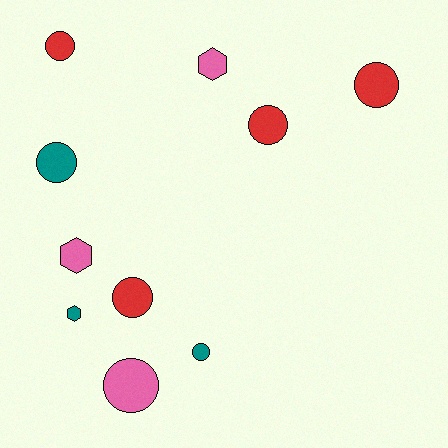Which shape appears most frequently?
Circle, with 7 objects.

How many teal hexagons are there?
There is 1 teal hexagon.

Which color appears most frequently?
Red, with 4 objects.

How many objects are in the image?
There are 10 objects.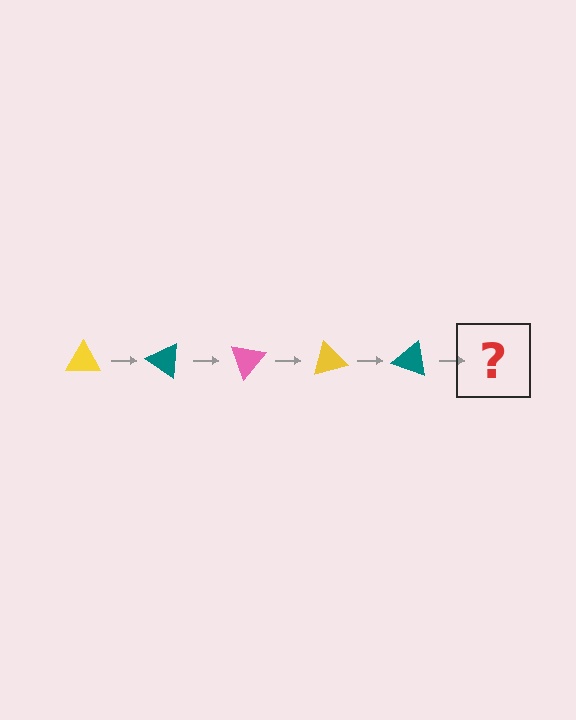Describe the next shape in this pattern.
It should be a pink triangle, rotated 175 degrees from the start.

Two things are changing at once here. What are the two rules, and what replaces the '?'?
The two rules are that it rotates 35 degrees each step and the color cycles through yellow, teal, and pink. The '?' should be a pink triangle, rotated 175 degrees from the start.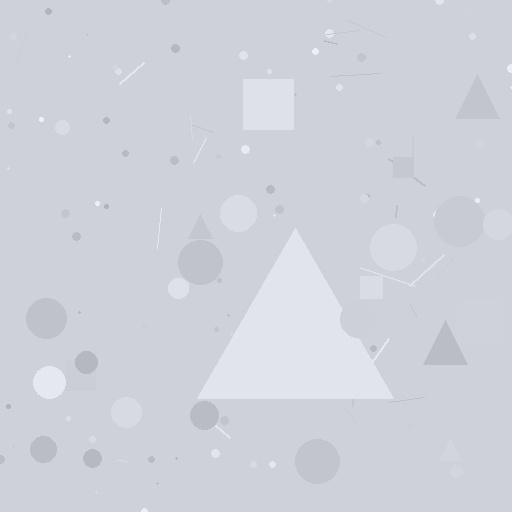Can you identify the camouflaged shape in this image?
The camouflaged shape is a triangle.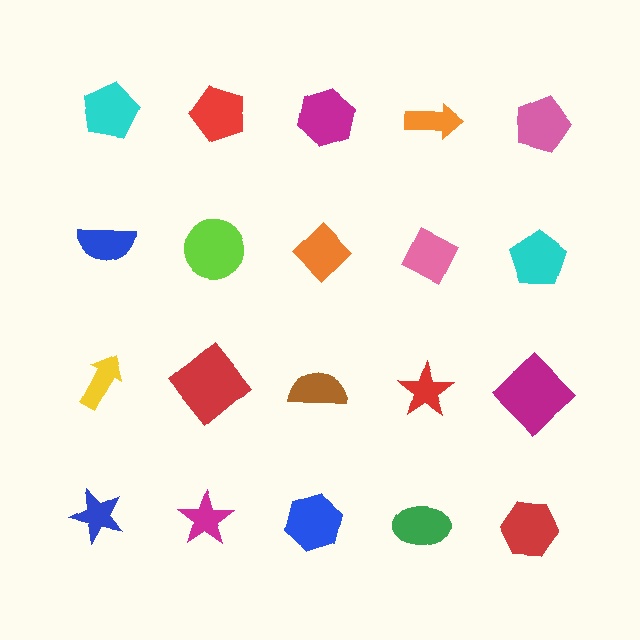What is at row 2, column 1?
A blue semicircle.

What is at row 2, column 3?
An orange diamond.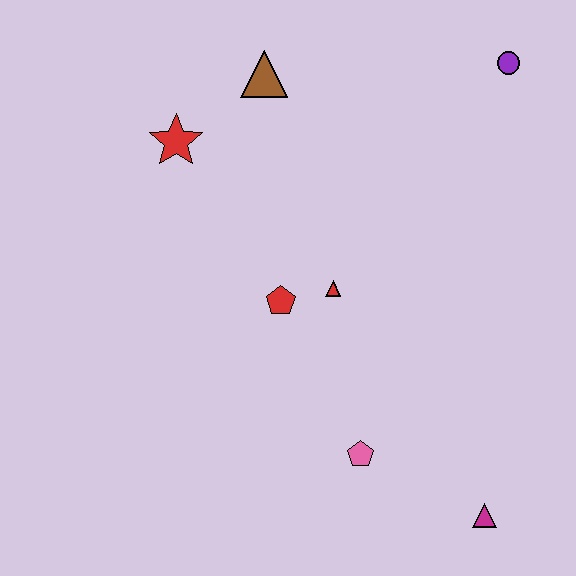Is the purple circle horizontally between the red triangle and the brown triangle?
No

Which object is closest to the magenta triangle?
The pink pentagon is closest to the magenta triangle.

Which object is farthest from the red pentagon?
The purple circle is farthest from the red pentagon.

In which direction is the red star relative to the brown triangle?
The red star is to the left of the brown triangle.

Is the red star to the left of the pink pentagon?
Yes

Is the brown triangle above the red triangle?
Yes